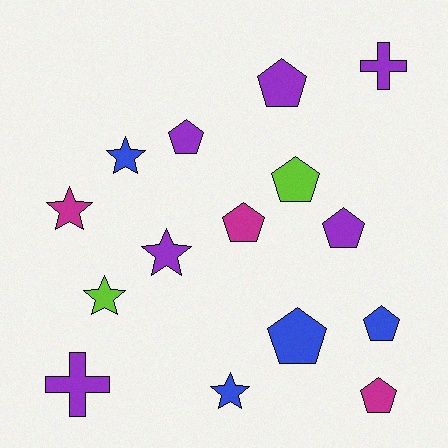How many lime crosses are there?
There are no lime crosses.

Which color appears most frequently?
Purple, with 6 objects.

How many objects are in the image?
There are 15 objects.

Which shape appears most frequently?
Pentagon, with 8 objects.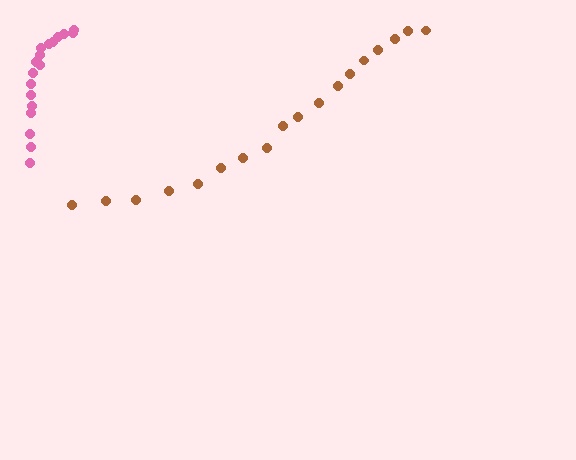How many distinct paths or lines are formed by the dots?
There are 2 distinct paths.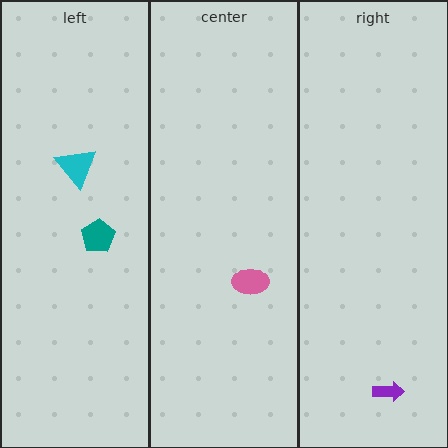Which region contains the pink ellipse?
The center region.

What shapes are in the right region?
The purple arrow.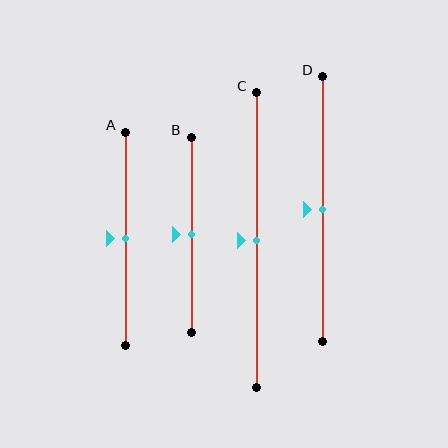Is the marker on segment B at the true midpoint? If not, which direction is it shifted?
Yes, the marker on segment B is at the true midpoint.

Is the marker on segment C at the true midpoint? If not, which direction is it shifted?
Yes, the marker on segment C is at the true midpoint.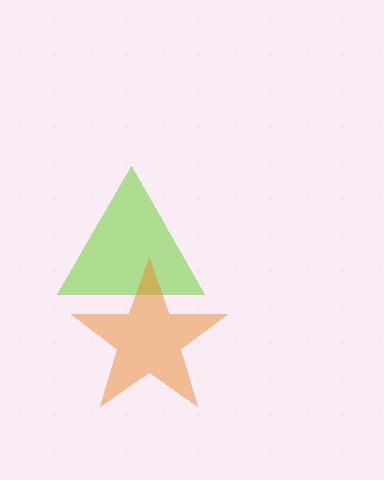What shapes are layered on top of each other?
The layered shapes are: a lime triangle, an orange star.